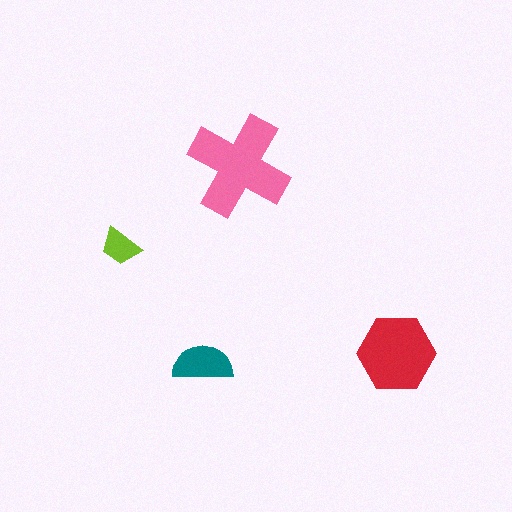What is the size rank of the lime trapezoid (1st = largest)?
4th.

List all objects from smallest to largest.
The lime trapezoid, the teal semicircle, the red hexagon, the pink cross.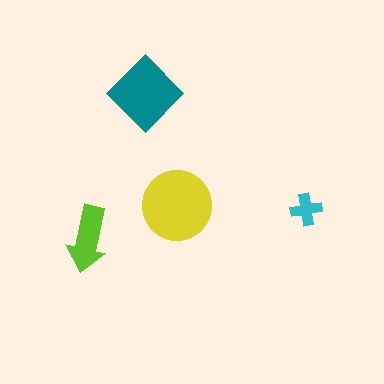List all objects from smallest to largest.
The cyan cross, the lime arrow, the teal diamond, the yellow circle.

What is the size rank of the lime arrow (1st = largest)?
3rd.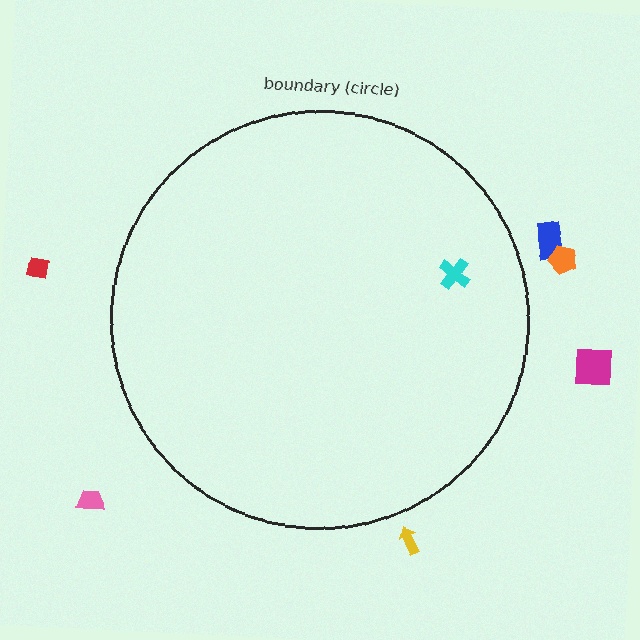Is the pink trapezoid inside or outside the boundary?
Outside.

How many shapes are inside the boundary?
1 inside, 6 outside.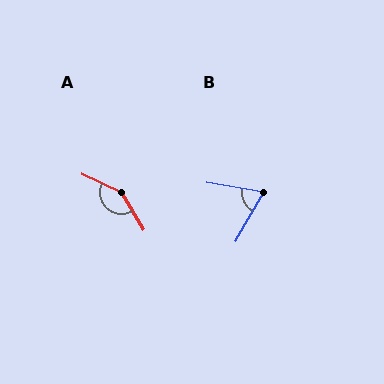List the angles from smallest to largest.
B (70°), A (145°).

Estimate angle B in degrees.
Approximately 70 degrees.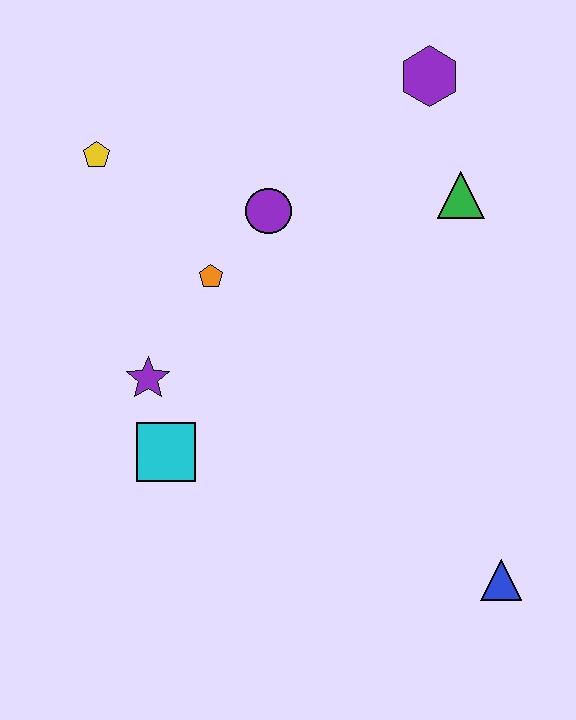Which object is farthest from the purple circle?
The blue triangle is farthest from the purple circle.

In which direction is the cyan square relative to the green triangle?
The cyan square is to the left of the green triangle.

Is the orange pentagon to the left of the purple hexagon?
Yes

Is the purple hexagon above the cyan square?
Yes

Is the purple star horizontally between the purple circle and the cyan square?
No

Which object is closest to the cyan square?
The purple star is closest to the cyan square.